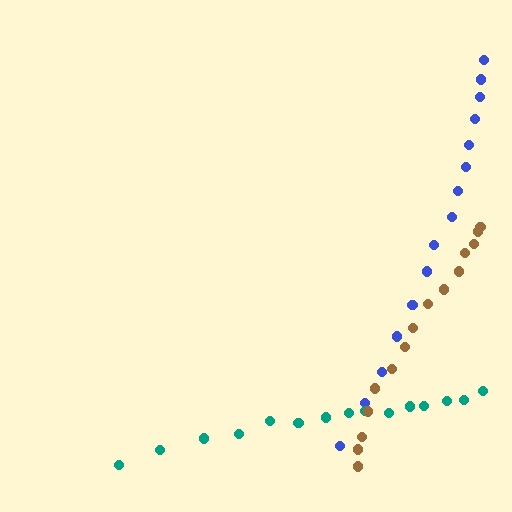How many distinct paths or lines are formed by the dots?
There are 3 distinct paths.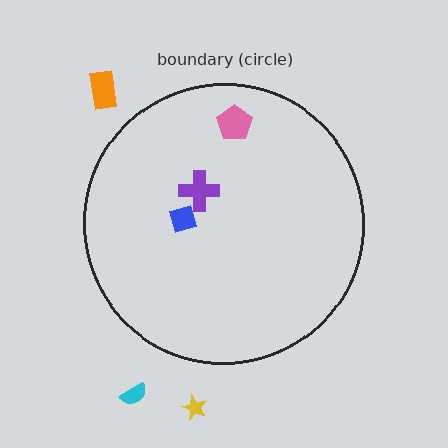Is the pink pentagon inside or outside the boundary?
Inside.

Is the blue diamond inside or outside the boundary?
Inside.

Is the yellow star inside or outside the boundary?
Outside.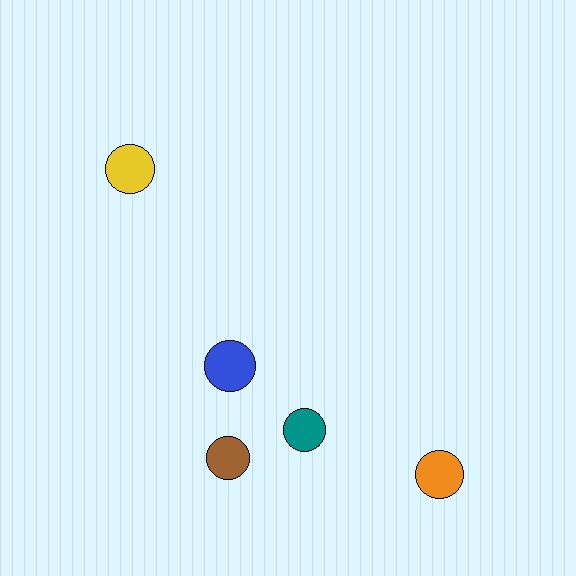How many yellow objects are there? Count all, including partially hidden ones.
There is 1 yellow object.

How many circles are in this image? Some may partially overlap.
There are 5 circles.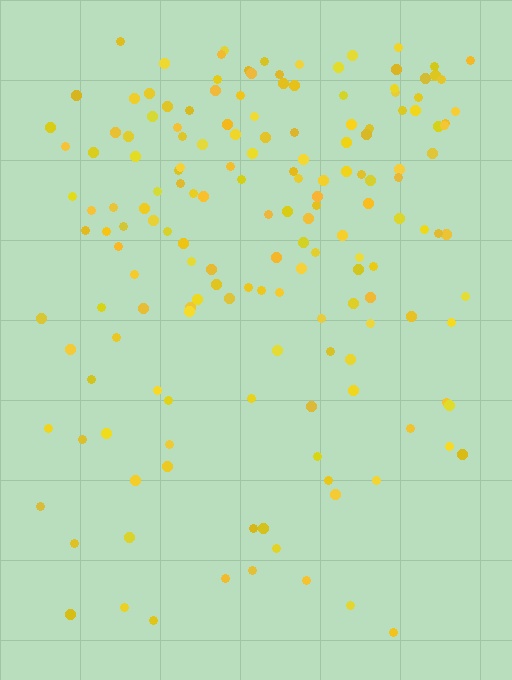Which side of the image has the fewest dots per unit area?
The bottom.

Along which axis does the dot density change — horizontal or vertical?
Vertical.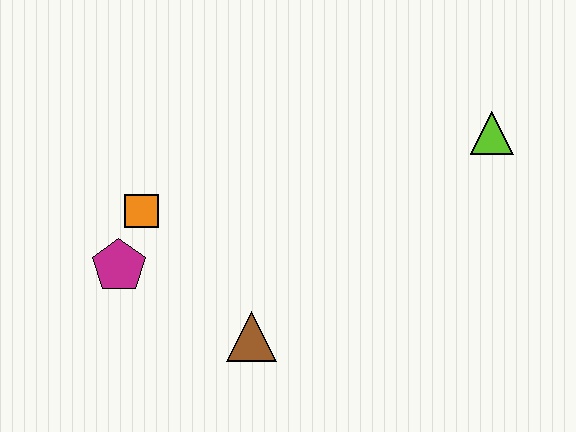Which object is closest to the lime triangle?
The brown triangle is closest to the lime triangle.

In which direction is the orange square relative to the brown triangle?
The orange square is above the brown triangle.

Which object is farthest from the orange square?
The lime triangle is farthest from the orange square.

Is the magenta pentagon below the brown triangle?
No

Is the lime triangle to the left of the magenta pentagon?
No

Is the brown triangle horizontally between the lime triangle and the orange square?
Yes